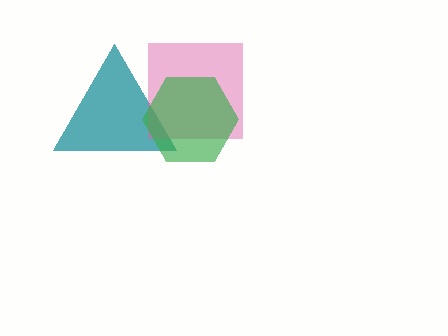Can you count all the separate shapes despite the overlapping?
Yes, there are 3 separate shapes.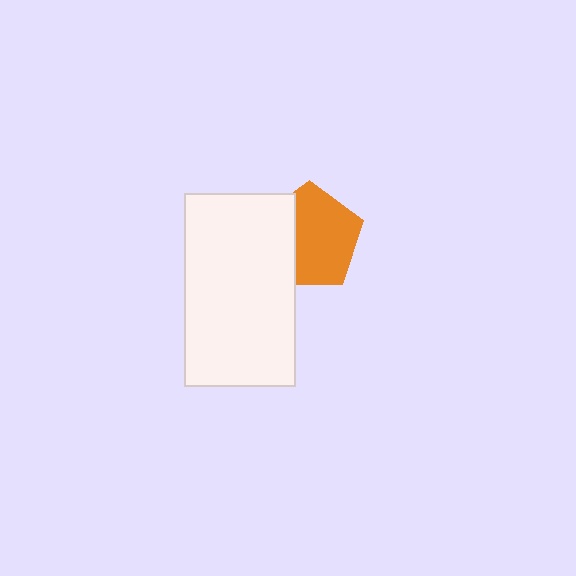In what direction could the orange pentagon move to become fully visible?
The orange pentagon could move right. That would shift it out from behind the white rectangle entirely.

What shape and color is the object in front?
The object in front is a white rectangle.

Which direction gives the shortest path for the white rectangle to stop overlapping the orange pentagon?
Moving left gives the shortest separation.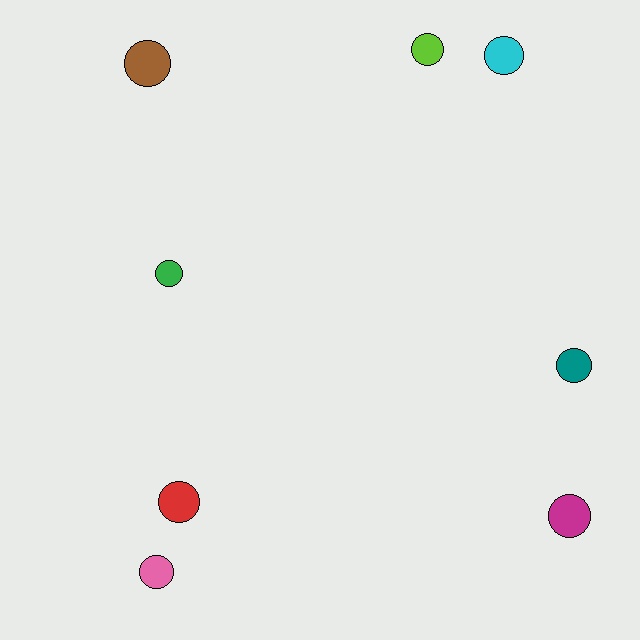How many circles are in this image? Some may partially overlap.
There are 8 circles.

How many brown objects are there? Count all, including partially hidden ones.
There is 1 brown object.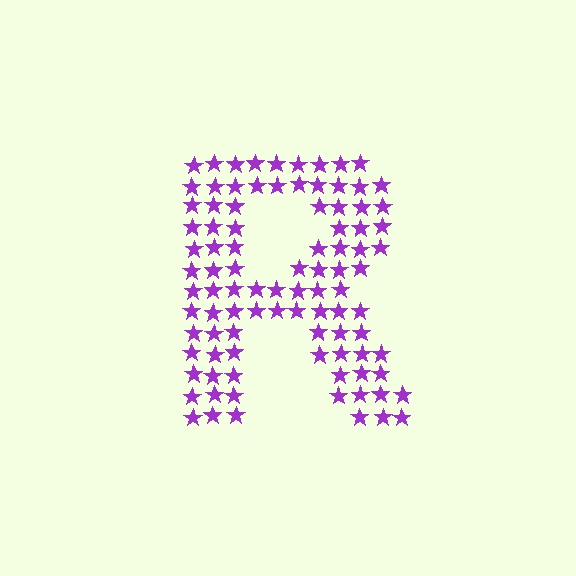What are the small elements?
The small elements are stars.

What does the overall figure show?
The overall figure shows the letter R.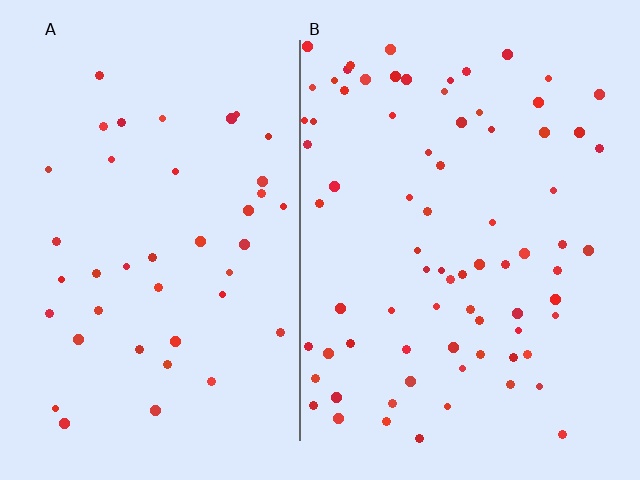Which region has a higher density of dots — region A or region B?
B (the right).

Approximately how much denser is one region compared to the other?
Approximately 1.9× — region B over region A.